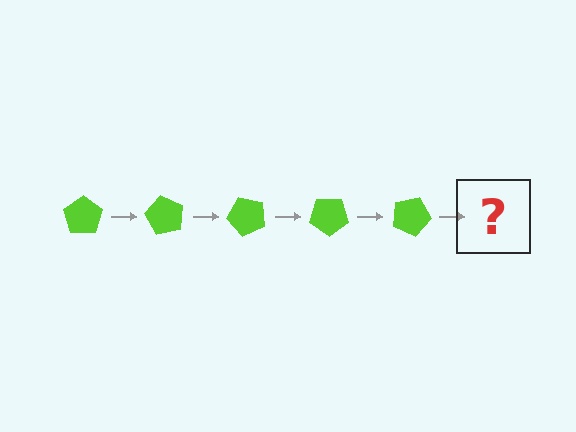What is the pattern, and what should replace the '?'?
The pattern is that the pentagon rotates 60 degrees each step. The '?' should be a lime pentagon rotated 300 degrees.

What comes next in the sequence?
The next element should be a lime pentagon rotated 300 degrees.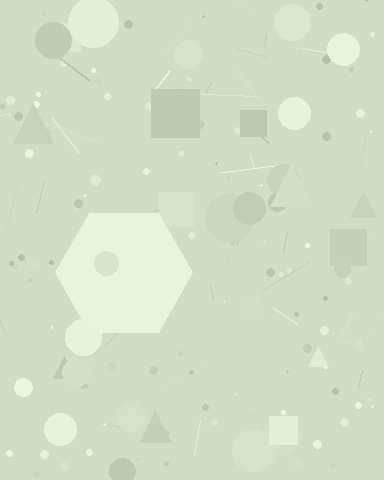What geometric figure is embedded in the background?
A hexagon is embedded in the background.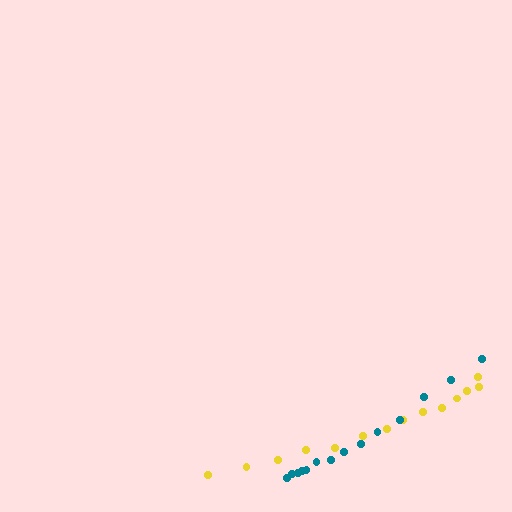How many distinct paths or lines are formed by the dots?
There are 2 distinct paths.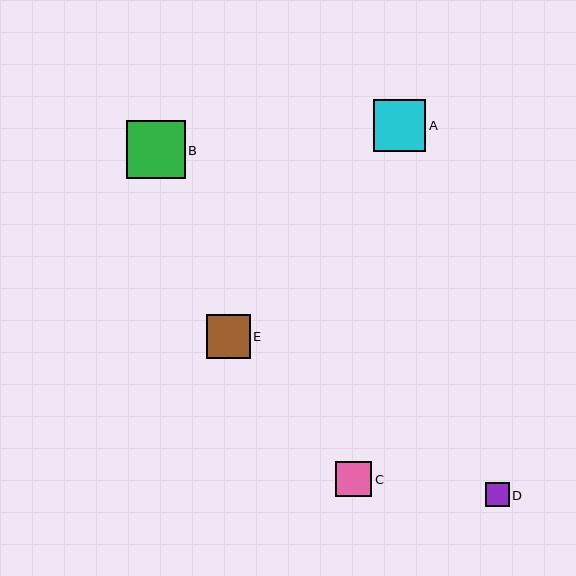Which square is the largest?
Square B is the largest with a size of approximately 58 pixels.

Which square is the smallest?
Square D is the smallest with a size of approximately 24 pixels.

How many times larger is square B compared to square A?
Square B is approximately 1.1 times the size of square A.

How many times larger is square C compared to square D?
Square C is approximately 1.5 times the size of square D.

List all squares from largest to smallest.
From largest to smallest: B, A, E, C, D.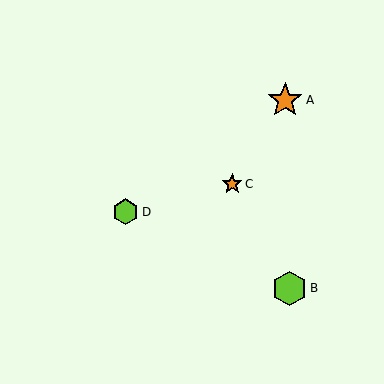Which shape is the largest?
The orange star (labeled A) is the largest.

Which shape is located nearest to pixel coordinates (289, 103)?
The orange star (labeled A) at (285, 100) is nearest to that location.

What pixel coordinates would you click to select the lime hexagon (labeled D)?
Click at (126, 212) to select the lime hexagon D.